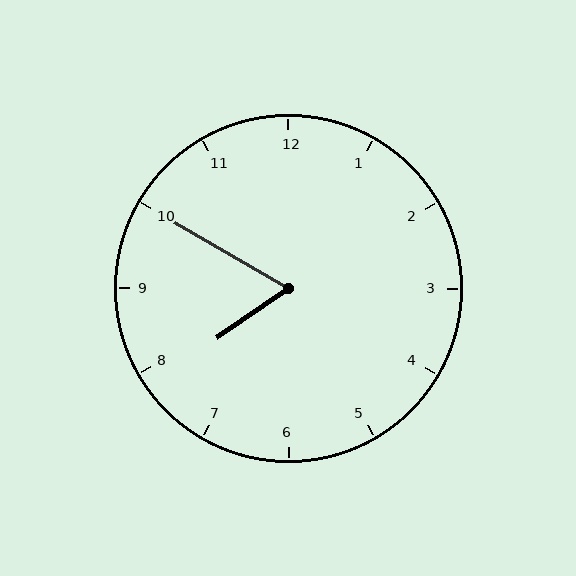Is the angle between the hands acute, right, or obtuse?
It is acute.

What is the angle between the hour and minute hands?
Approximately 65 degrees.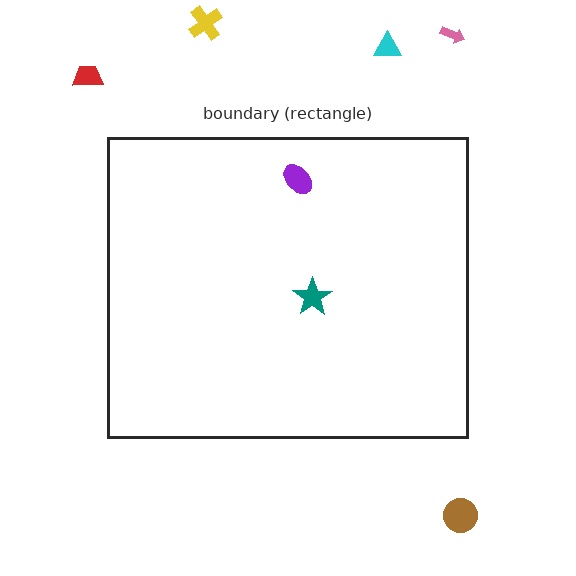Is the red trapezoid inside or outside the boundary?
Outside.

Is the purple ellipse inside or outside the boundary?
Inside.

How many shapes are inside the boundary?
2 inside, 5 outside.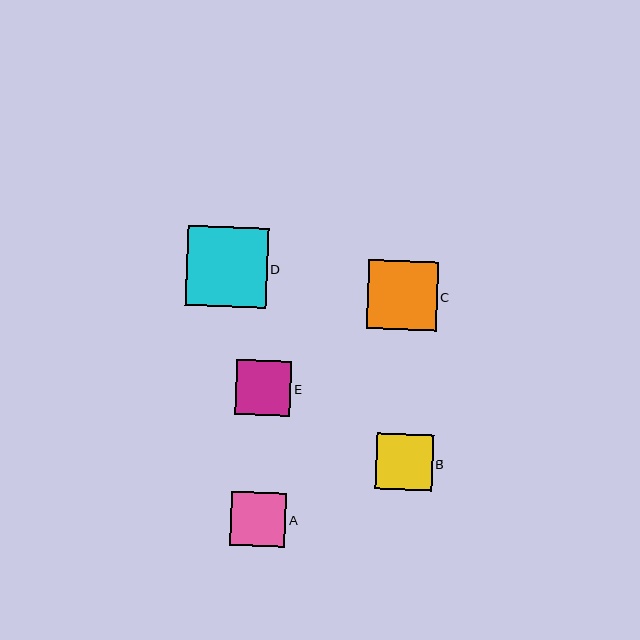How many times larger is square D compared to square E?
Square D is approximately 1.5 times the size of square E.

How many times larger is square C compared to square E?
Square C is approximately 1.3 times the size of square E.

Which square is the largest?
Square D is the largest with a size of approximately 80 pixels.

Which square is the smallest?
Square E is the smallest with a size of approximately 55 pixels.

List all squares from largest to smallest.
From largest to smallest: D, C, B, A, E.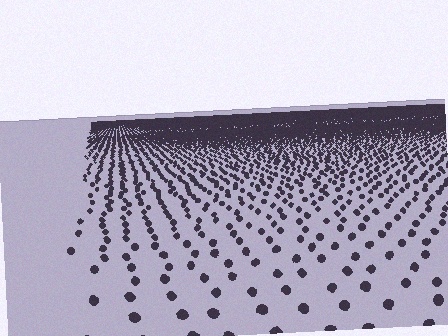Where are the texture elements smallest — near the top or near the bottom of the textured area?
Near the top.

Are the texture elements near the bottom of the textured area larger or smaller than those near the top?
Larger. Near the bottom, elements are closer to the viewer and appear at a bigger on-screen size.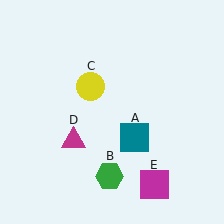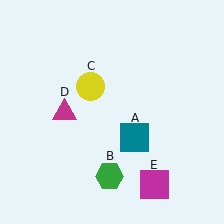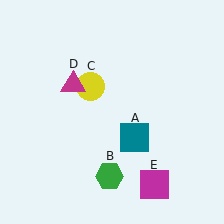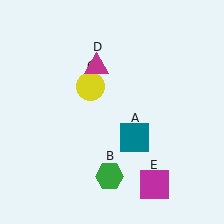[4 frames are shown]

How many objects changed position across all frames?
1 object changed position: magenta triangle (object D).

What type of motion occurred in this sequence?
The magenta triangle (object D) rotated clockwise around the center of the scene.